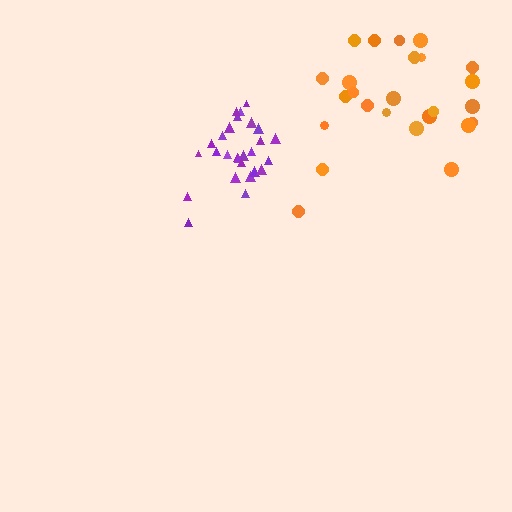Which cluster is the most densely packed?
Purple.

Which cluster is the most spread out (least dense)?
Orange.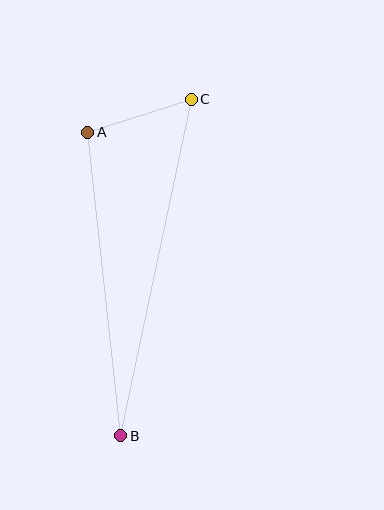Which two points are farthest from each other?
Points B and C are farthest from each other.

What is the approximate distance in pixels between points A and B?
The distance between A and B is approximately 305 pixels.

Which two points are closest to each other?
Points A and C are closest to each other.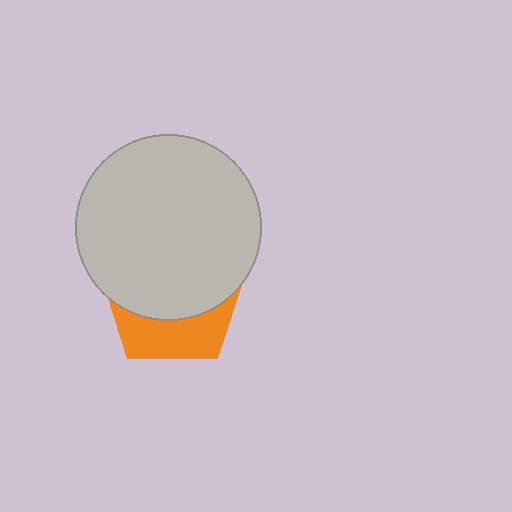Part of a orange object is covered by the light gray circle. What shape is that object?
It is a pentagon.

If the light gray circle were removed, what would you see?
You would see the complete orange pentagon.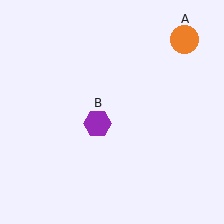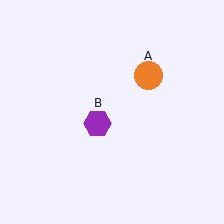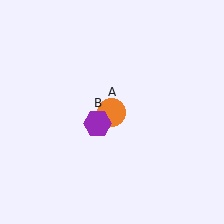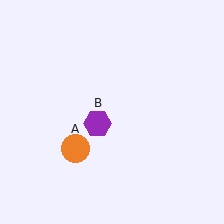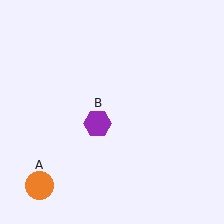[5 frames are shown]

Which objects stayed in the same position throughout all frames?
Purple hexagon (object B) remained stationary.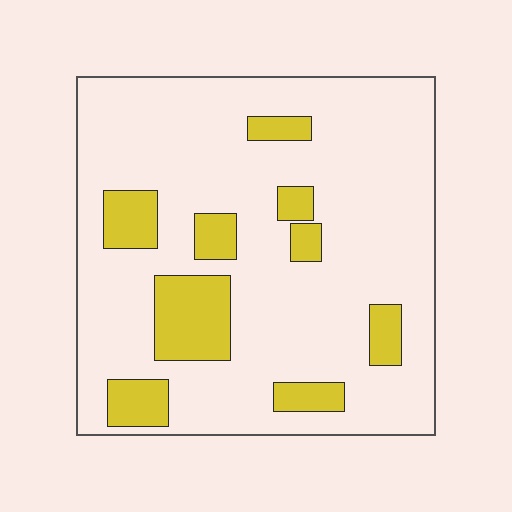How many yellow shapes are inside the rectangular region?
9.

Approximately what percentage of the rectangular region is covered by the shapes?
Approximately 20%.